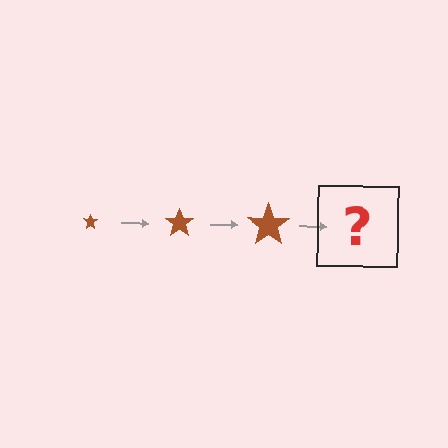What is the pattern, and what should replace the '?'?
The pattern is that the star gets progressively larger each step. The '?' should be a brown star, larger than the previous one.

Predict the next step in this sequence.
The next step is a brown star, larger than the previous one.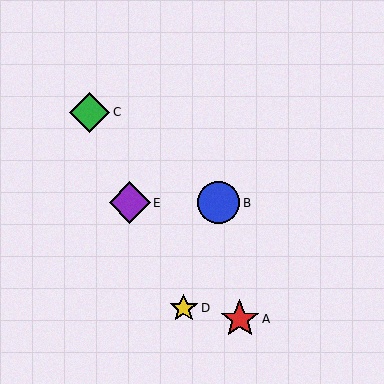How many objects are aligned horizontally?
2 objects (B, E) are aligned horizontally.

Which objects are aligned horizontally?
Objects B, E are aligned horizontally.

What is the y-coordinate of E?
Object E is at y≈203.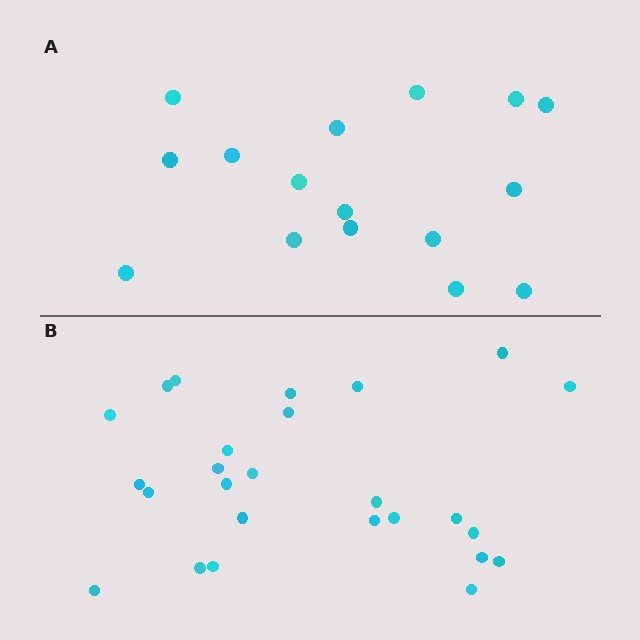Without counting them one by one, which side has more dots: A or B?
Region B (the bottom region) has more dots.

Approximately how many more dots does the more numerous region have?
Region B has roughly 10 or so more dots than region A.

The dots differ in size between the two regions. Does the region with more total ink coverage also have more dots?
No. Region A has more total ink coverage because its dots are larger, but region B actually contains more individual dots. Total area can be misleading — the number of items is what matters here.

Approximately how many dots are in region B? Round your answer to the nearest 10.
About 30 dots. (The exact count is 26, which rounds to 30.)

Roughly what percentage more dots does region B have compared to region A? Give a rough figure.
About 60% more.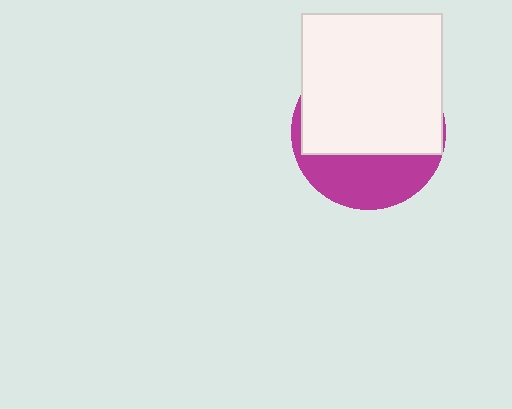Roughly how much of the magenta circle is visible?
A small part of it is visible (roughly 34%).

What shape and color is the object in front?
The object in front is a white square.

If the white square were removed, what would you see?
You would see the complete magenta circle.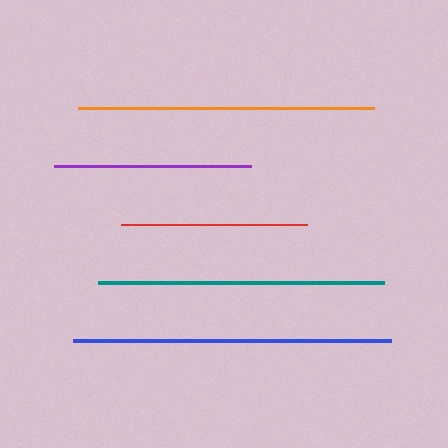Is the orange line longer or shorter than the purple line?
The orange line is longer than the purple line.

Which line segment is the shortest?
The red line is the shortest at approximately 186 pixels.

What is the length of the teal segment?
The teal segment is approximately 286 pixels long.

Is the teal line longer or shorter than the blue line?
The blue line is longer than the teal line.